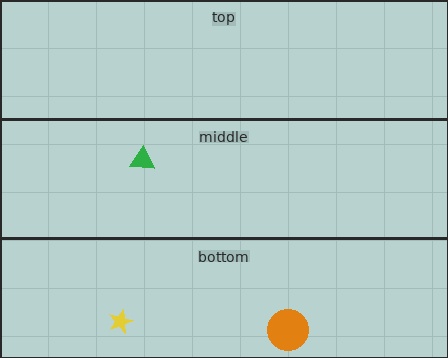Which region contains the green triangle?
The middle region.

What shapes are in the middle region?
The green triangle.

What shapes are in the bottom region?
The orange circle, the yellow star.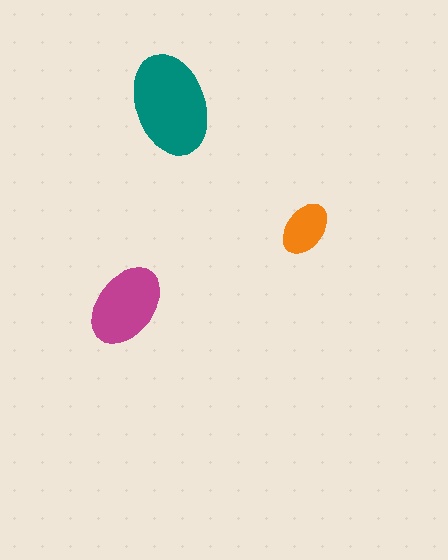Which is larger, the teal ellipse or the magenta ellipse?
The teal one.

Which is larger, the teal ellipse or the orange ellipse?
The teal one.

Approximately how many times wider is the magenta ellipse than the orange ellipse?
About 1.5 times wider.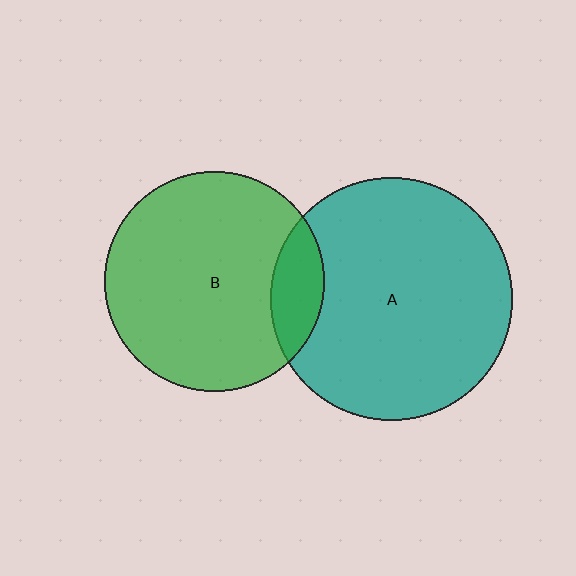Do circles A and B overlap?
Yes.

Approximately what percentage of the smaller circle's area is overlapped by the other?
Approximately 15%.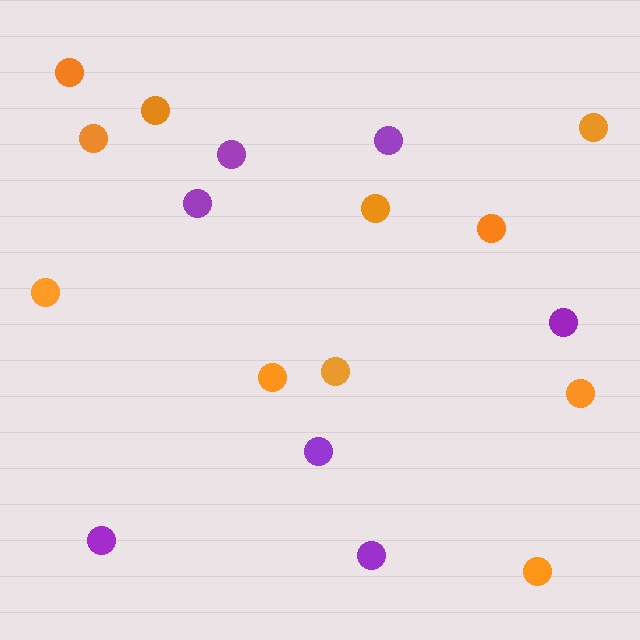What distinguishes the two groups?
There are 2 groups: one group of purple circles (7) and one group of orange circles (11).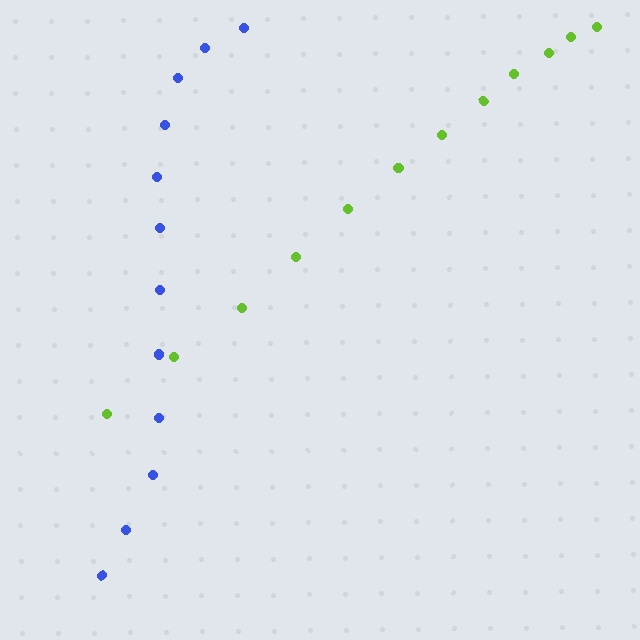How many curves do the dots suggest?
There are 2 distinct paths.